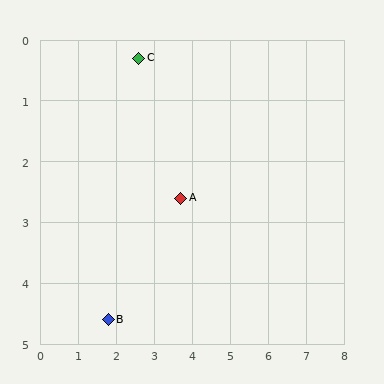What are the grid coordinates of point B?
Point B is at approximately (1.8, 4.6).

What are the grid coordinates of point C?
Point C is at approximately (2.6, 0.3).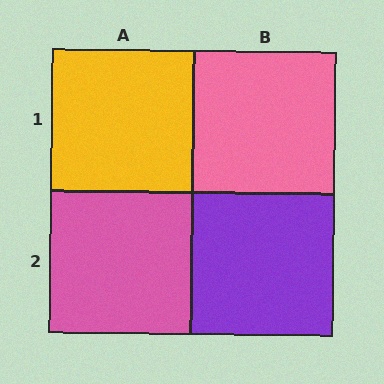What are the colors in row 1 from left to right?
Yellow, pink.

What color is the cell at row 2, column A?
Pink.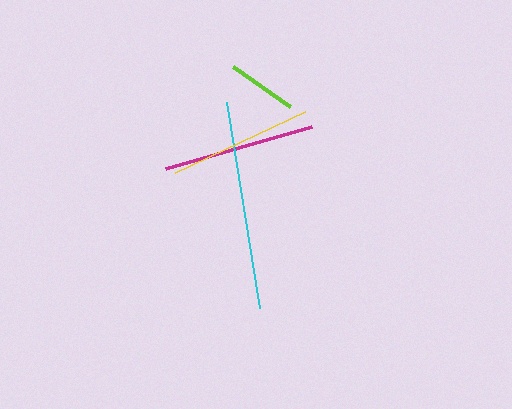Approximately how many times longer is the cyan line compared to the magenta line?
The cyan line is approximately 1.4 times the length of the magenta line.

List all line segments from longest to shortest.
From longest to shortest: cyan, magenta, yellow, lime.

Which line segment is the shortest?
The lime line is the shortest at approximately 70 pixels.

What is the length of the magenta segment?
The magenta segment is approximately 152 pixels long.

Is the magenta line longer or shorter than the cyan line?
The cyan line is longer than the magenta line.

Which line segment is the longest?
The cyan line is the longest at approximately 208 pixels.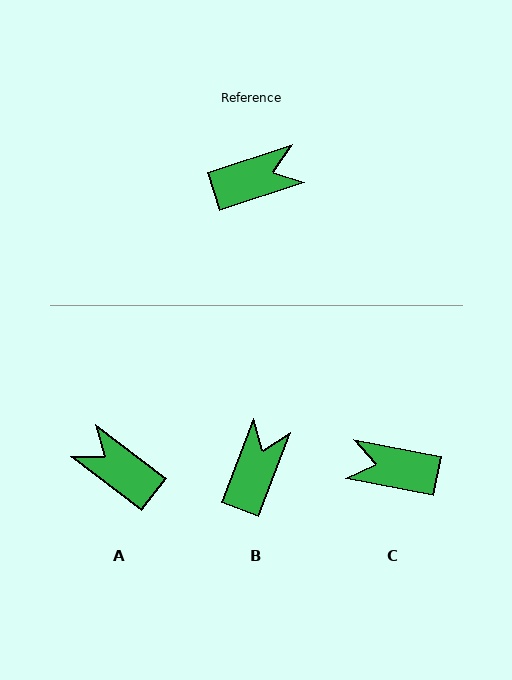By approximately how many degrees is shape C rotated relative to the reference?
Approximately 151 degrees counter-clockwise.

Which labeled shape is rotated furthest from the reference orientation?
C, about 151 degrees away.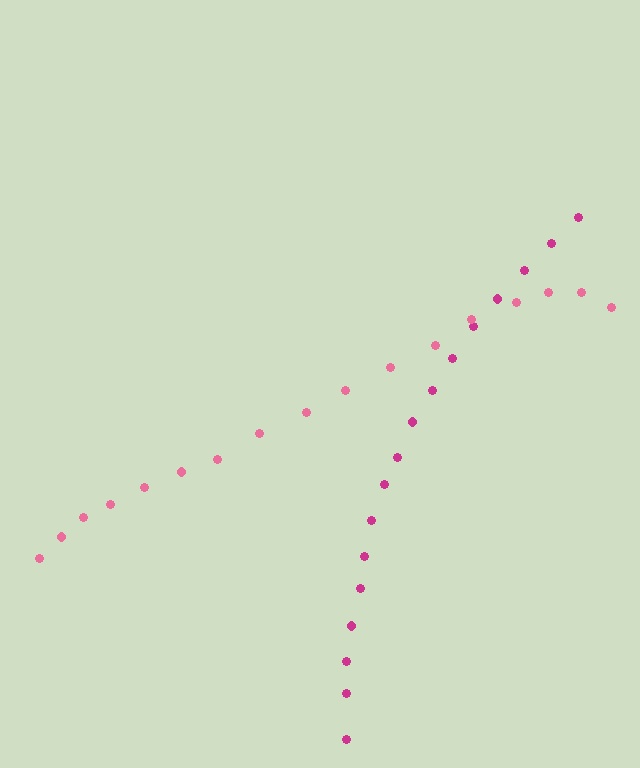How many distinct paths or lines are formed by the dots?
There are 2 distinct paths.